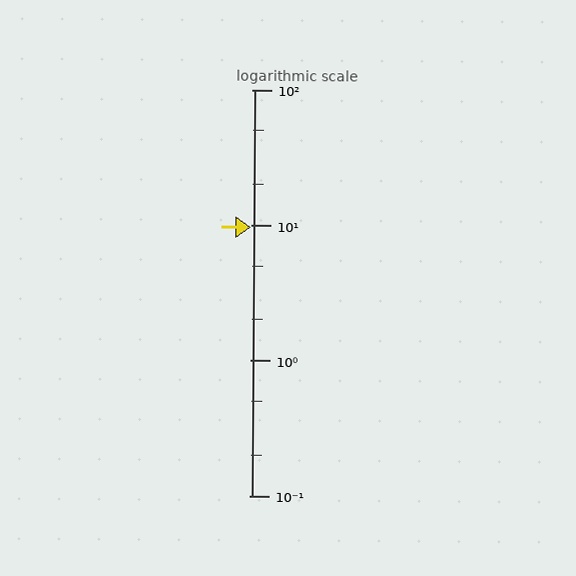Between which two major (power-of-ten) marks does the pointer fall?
The pointer is between 1 and 10.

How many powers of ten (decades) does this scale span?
The scale spans 3 decades, from 0.1 to 100.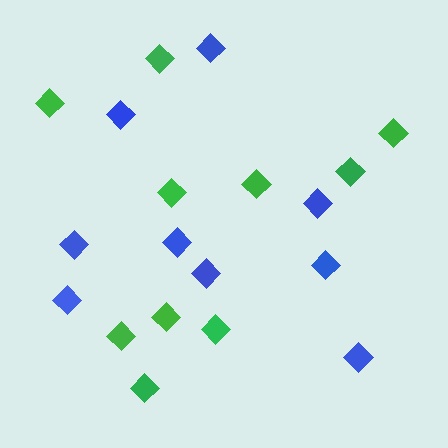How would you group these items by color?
There are 2 groups: one group of green diamonds (10) and one group of blue diamonds (9).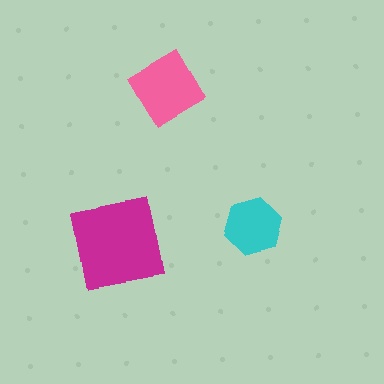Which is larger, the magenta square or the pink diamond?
The magenta square.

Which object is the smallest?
The cyan hexagon.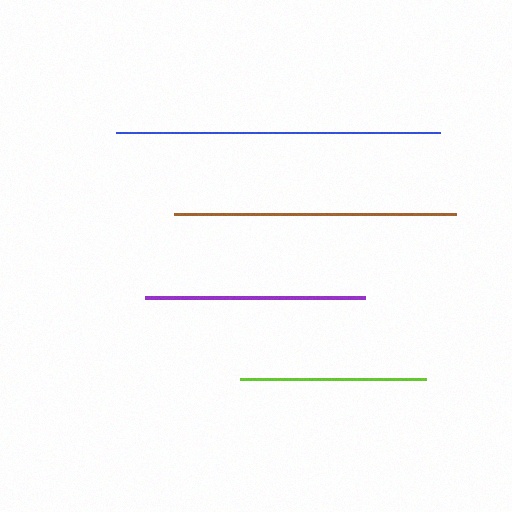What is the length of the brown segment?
The brown segment is approximately 282 pixels long.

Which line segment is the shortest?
The lime line is the shortest at approximately 187 pixels.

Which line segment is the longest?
The blue line is the longest at approximately 324 pixels.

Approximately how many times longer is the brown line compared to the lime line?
The brown line is approximately 1.5 times the length of the lime line.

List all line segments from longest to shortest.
From longest to shortest: blue, brown, purple, lime.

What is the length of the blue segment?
The blue segment is approximately 324 pixels long.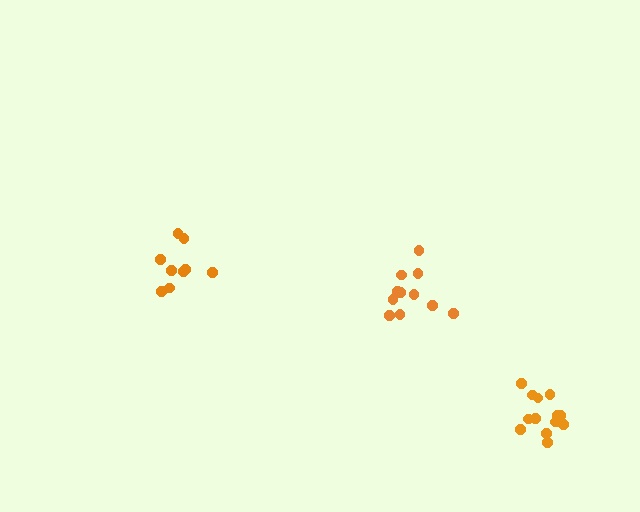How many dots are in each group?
Group 1: 13 dots, Group 2: 9 dots, Group 3: 11 dots (33 total).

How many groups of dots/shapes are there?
There are 3 groups.